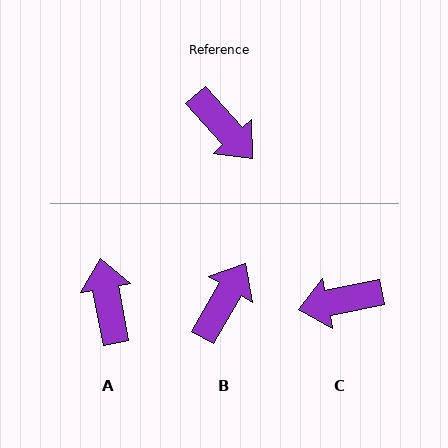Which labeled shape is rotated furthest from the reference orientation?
A, about 149 degrees away.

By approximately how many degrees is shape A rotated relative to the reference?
Approximately 149 degrees counter-clockwise.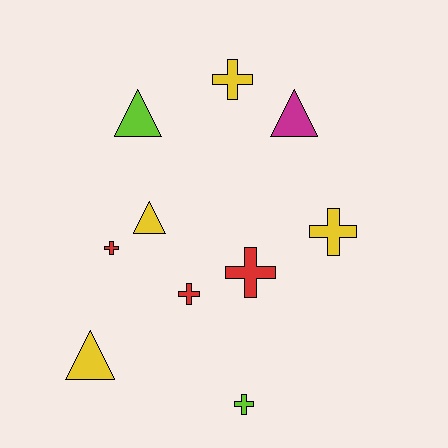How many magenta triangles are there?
There is 1 magenta triangle.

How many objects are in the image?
There are 10 objects.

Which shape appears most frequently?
Cross, with 6 objects.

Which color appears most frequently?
Yellow, with 4 objects.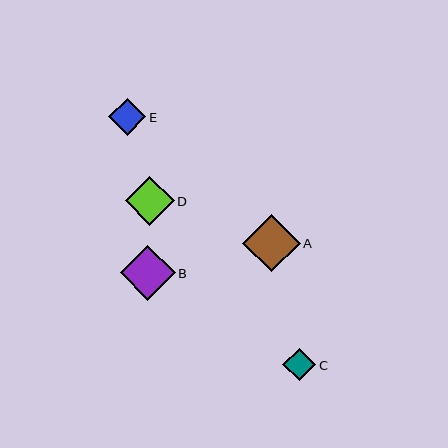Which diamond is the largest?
Diamond A is the largest with a size of approximately 57 pixels.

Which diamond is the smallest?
Diamond C is the smallest with a size of approximately 33 pixels.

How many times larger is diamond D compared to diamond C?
Diamond D is approximately 1.5 times the size of diamond C.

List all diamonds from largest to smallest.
From largest to smallest: A, B, D, E, C.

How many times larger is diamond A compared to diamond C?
Diamond A is approximately 1.8 times the size of diamond C.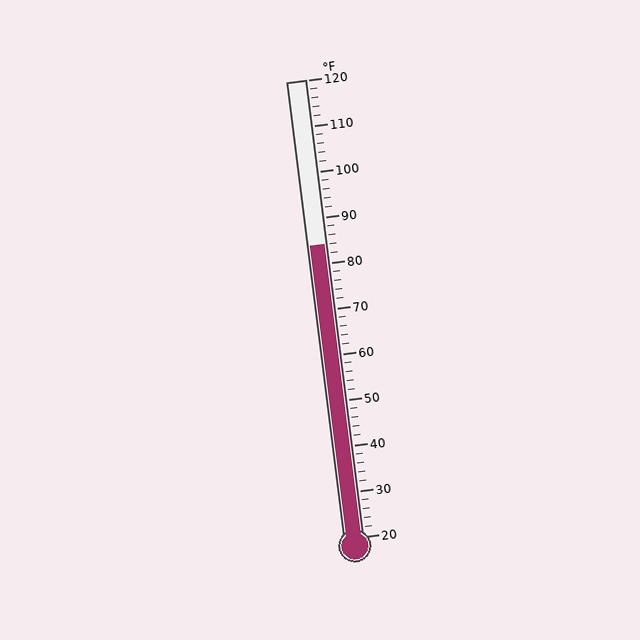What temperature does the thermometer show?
The thermometer shows approximately 84°F.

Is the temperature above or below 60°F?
The temperature is above 60°F.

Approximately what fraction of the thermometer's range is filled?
The thermometer is filled to approximately 65% of its range.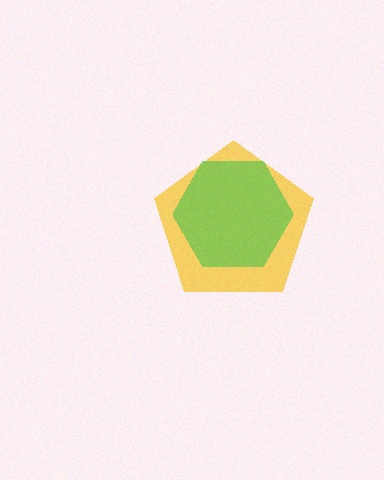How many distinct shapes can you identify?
There are 2 distinct shapes: a yellow pentagon, a green hexagon.